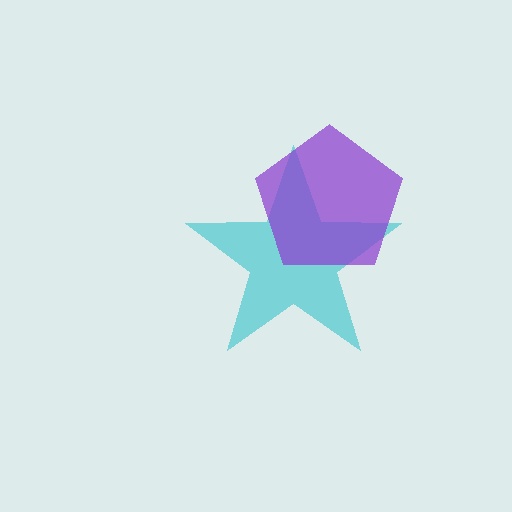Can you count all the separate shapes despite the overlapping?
Yes, there are 2 separate shapes.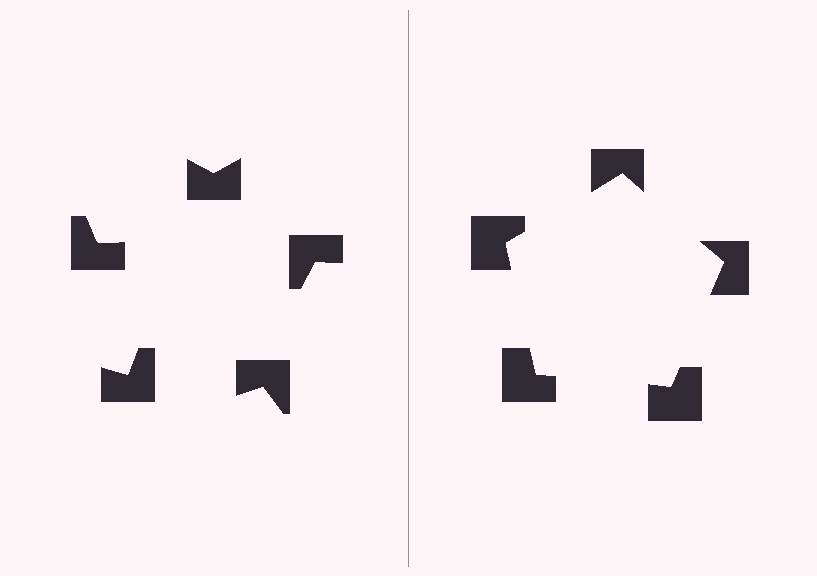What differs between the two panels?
The notched squares are positioned identically on both sides; only the wedge orientations differ. On the right they align to a pentagon; on the left they are misaligned.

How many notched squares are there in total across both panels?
10 — 5 on each side.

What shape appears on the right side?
An illusory pentagon.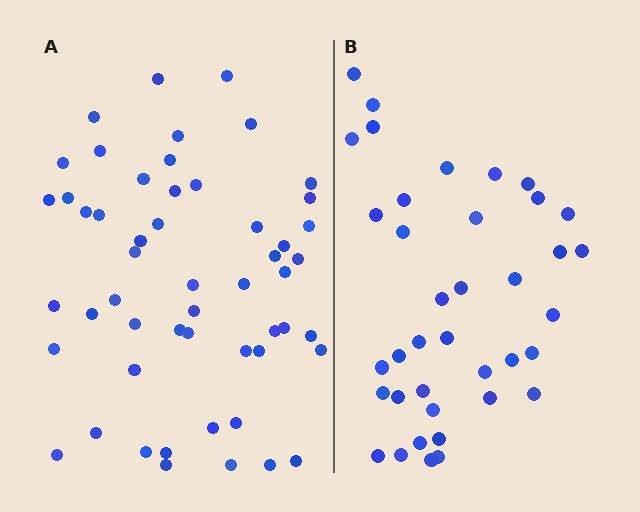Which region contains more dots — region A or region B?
Region A (the left region) has more dots.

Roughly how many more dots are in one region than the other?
Region A has approximately 15 more dots than region B.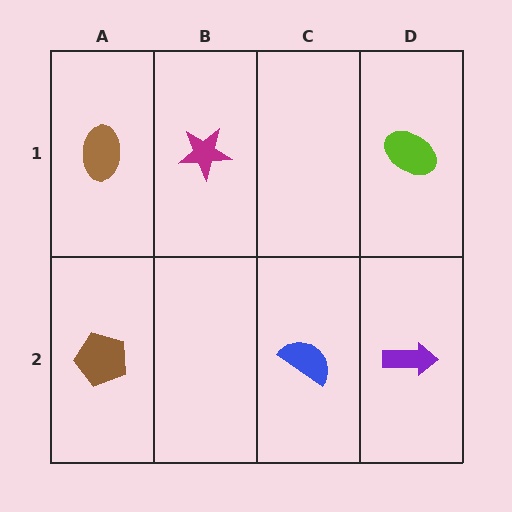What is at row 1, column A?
A brown ellipse.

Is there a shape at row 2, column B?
No, that cell is empty.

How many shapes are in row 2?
3 shapes.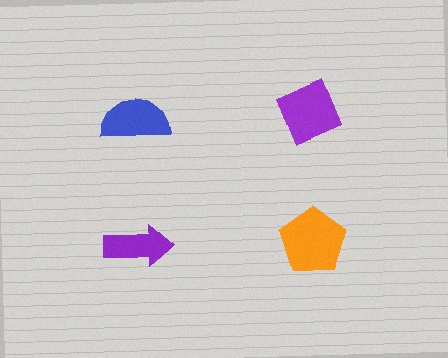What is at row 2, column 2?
An orange pentagon.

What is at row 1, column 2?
A purple diamond.